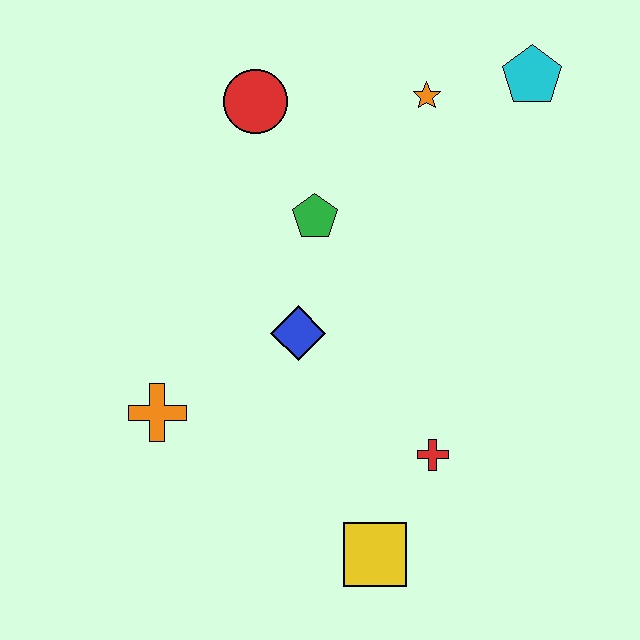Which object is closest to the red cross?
The yellow square is closest to the red cross.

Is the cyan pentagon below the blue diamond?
No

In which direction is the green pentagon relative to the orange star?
The green pentagon is below the orange star.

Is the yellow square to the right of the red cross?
No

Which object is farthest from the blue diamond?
The cyan pentagon is farthest from the blue diamond.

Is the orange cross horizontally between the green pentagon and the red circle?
No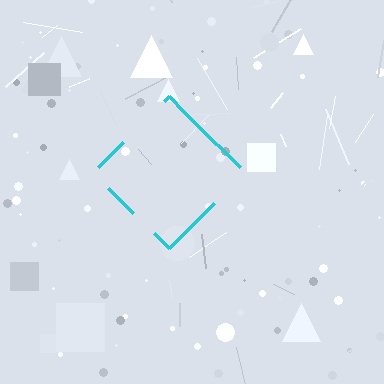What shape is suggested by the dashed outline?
The dashed outline suggests a diamond.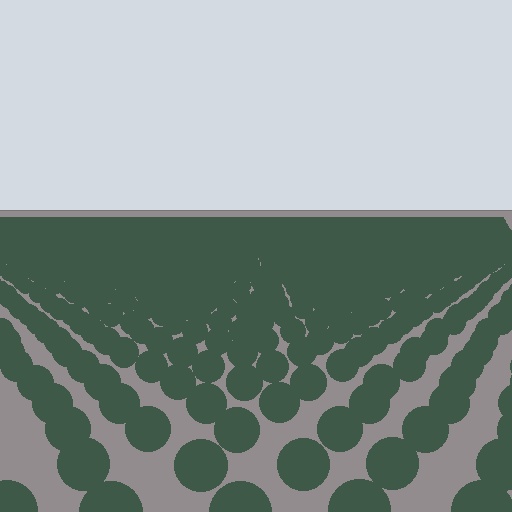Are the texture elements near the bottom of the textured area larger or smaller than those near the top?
Larger. Near the bottom, elements are closer to the viewer and appear at a bigger on-screen size.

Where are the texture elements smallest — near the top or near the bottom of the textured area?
Near the top.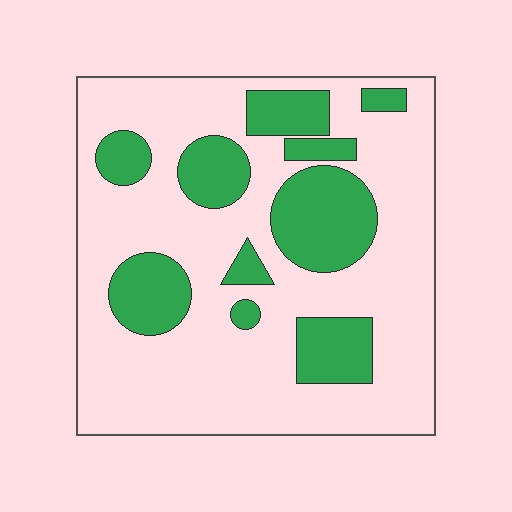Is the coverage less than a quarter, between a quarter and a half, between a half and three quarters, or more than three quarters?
Between a quarter and a half.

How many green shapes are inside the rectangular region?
10.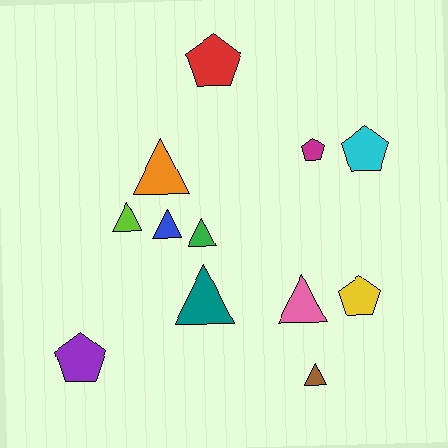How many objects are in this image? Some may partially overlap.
There are 12 objects.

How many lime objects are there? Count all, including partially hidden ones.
There is 1 lime object.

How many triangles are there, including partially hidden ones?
There are 7 triangles.